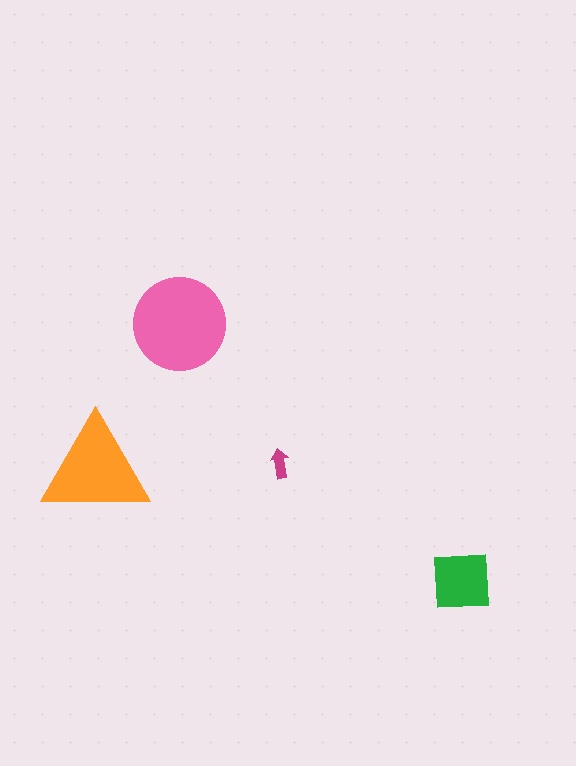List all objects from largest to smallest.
The pink circle, the orange triangle, the green square, the magenta arrow.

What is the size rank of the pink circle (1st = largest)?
1st.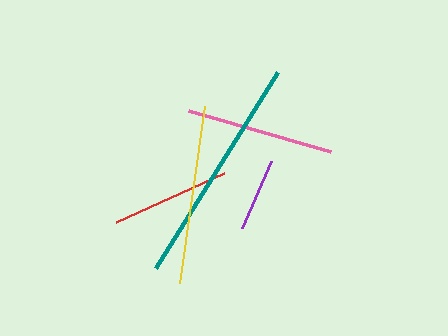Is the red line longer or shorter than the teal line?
The teal line is longer than the red line.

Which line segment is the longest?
The teal line is the longest at approximately 231 pixels.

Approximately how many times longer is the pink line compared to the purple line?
The pink line is approximately 2.0 times the length of the purple line.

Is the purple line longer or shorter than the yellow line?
The yellow line is longer than the purple line.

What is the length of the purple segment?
The purple segment is approximately 74 pixels long.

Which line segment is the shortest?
The purple line is the shortest at approximately 74 pixels.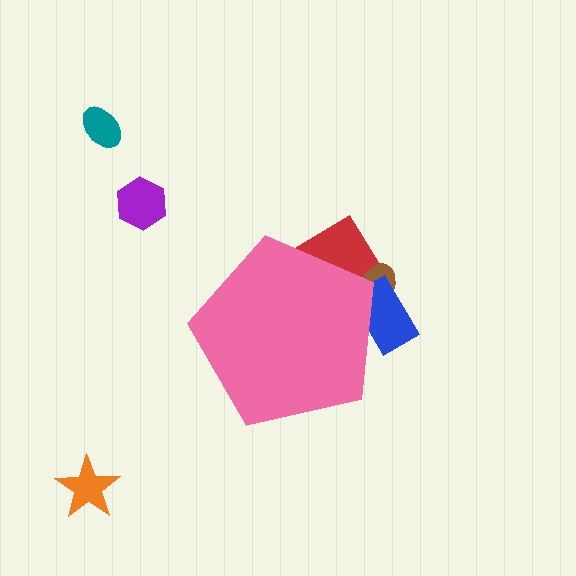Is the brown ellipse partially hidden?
Yes, the brown ellipse is partially hidden behind the pink pentagon.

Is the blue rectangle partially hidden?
Yes, the blue rectangle is partially hidden behind the pink pentagon.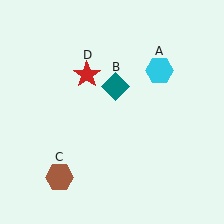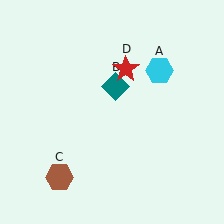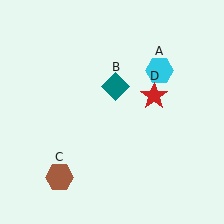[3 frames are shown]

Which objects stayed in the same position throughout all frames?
Cyan hexagon (object A) and teal diamond (object B) and brown hexagon (object C) remained stationary.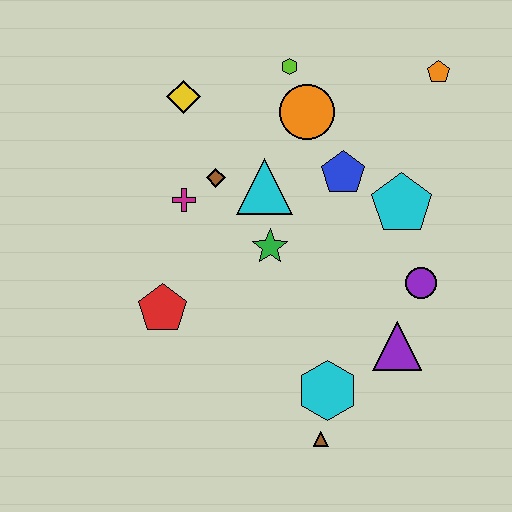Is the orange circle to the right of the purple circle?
No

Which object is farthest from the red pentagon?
The orange pentagon is farthest from the red pentagon.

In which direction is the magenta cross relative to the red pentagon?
The magenta cross is above the red pentagon.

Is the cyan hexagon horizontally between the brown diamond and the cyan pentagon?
Yes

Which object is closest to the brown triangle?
The cyan hexagon is closest to the brown triangle.